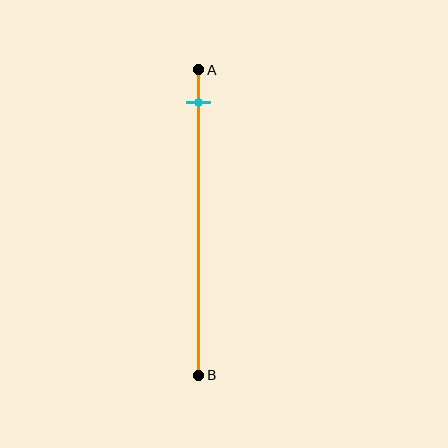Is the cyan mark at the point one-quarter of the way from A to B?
No, the mark is at about 10% from A, not at the 25% one-quarter point.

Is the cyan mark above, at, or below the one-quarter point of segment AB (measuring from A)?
The cyan mark is above the one-quarter point of segment AB.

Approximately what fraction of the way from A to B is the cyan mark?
The cyan mark is approximately 10% of the way from A to B.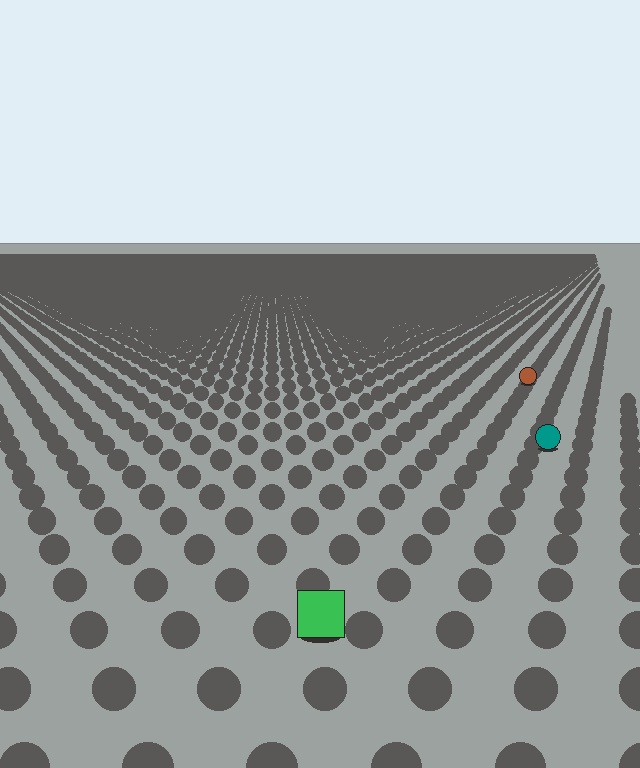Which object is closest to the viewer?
The green square is closest. The texture marks near it are larger and more spread out.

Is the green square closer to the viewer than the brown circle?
Yes. The green square is closer — you can tell from the texture gradient: the ground texture is coarser near it.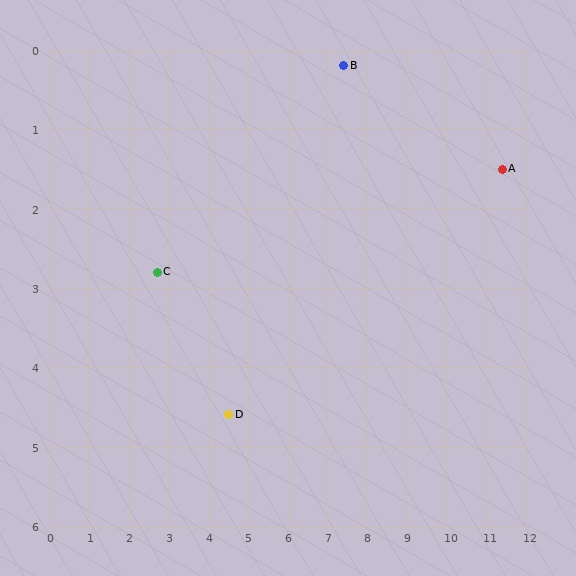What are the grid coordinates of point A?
Point A is at approximately (11.4, 1.5).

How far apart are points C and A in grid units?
Points C and A are about 8.8 grid units apart.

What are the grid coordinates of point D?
Point D is at approximately (4.5, 4.6).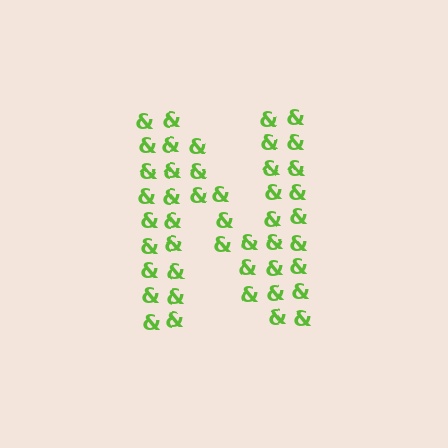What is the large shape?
The large shape is the letter N.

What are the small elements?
The small elements are ampersands.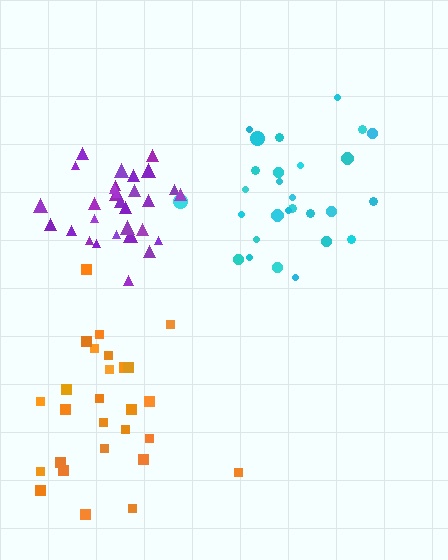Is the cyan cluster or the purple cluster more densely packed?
Purple.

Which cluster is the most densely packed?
Purple.